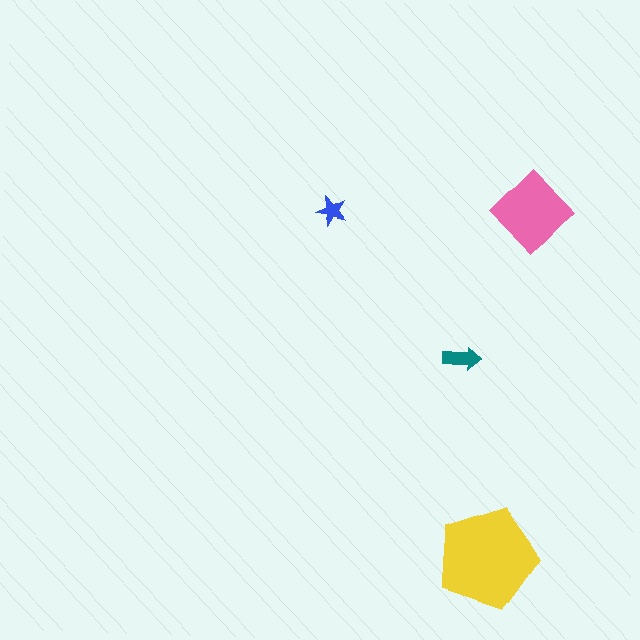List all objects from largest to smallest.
The yellow pentagon, the pink diamond, the teal arrow, the blue star.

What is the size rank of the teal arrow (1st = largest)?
3rd.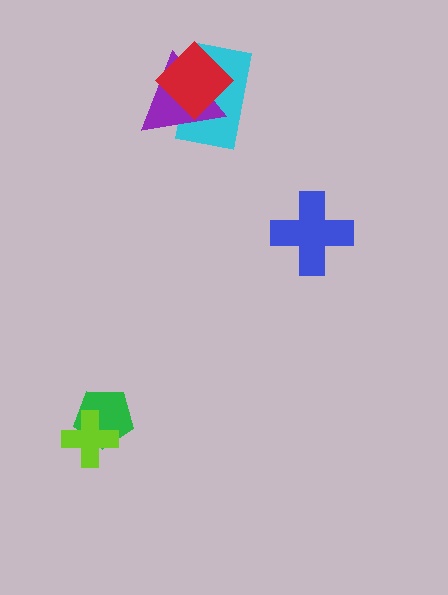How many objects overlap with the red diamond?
2 objects overlap with the red diamond.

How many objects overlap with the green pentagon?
1 object overlaps with the green pentagon.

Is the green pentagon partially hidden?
Yes, it is partially covered by another shape.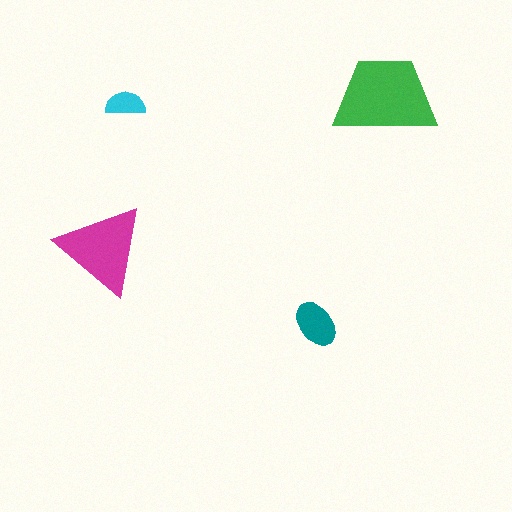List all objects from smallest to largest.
The cyan semicircle, the teal ellipse, the magenta triangle, the green trapezoid.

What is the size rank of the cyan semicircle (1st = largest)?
4th.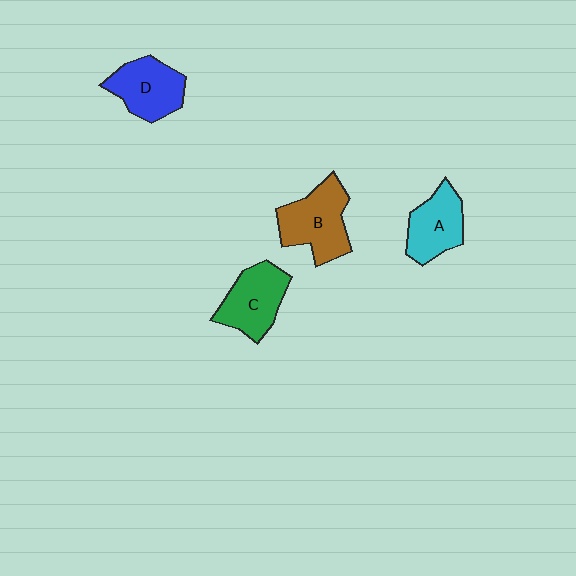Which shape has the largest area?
Shape B (brown).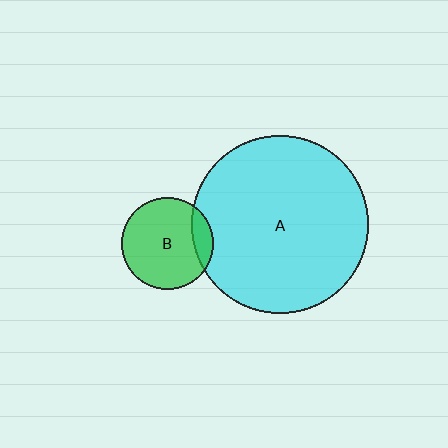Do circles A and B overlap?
Yes.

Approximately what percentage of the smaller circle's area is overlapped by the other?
Approximately 15%.